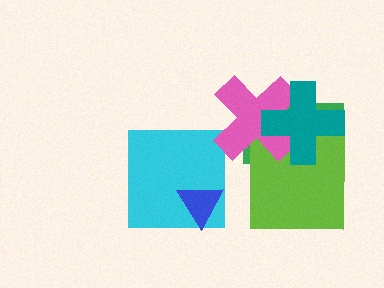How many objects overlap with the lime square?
3 objects overlap with the lime square.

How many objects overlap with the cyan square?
1 object overlaps with the cyan square.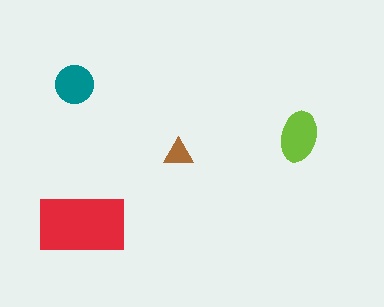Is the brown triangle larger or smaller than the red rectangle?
Smaller.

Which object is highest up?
The teal circle is topmost.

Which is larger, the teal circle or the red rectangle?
The red rectangle.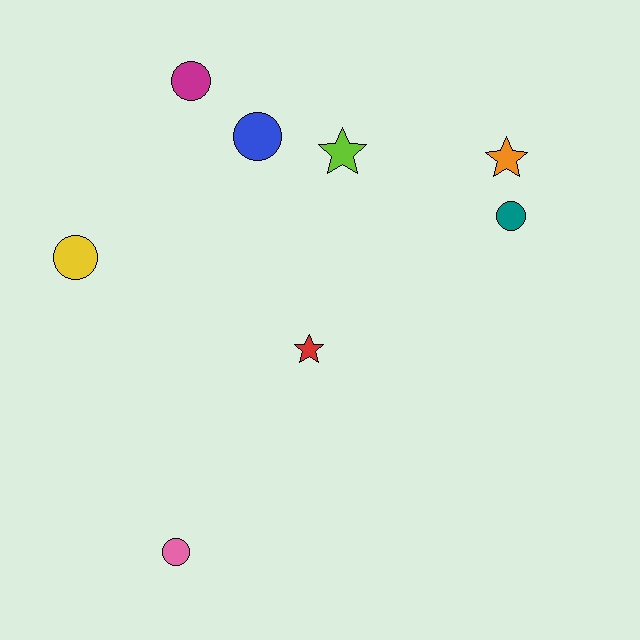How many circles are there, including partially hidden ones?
There are 5 circles.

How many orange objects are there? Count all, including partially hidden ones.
There is 1 orange object.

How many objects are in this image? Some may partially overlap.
There are 8 objects.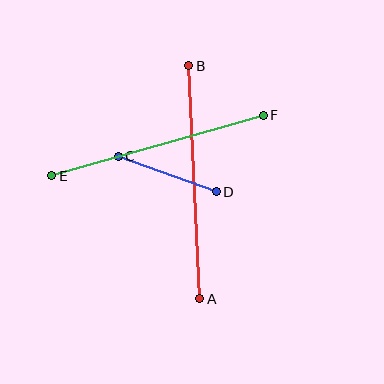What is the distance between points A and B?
The distance is approximately 233 pixels.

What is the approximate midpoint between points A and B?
The midpoint is at approximately (194, 182) pixels.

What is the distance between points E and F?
The distance is approximately 220 pixels.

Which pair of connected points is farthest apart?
Points A and B are farthest apart.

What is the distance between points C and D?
The distance is approximately 104 pixels.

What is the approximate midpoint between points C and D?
The midpoint is at approximately (167, 174) pixels.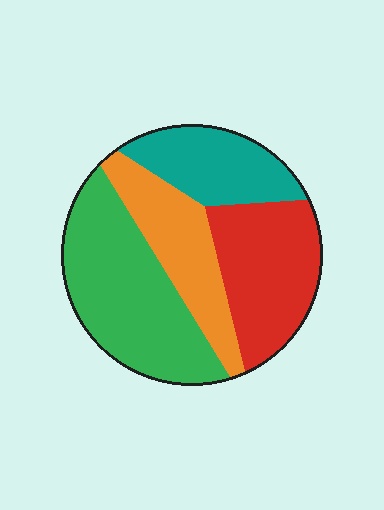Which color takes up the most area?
Green, at roughly 35%.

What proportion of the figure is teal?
Teal takes up about one fifth (1/5) of the figure.